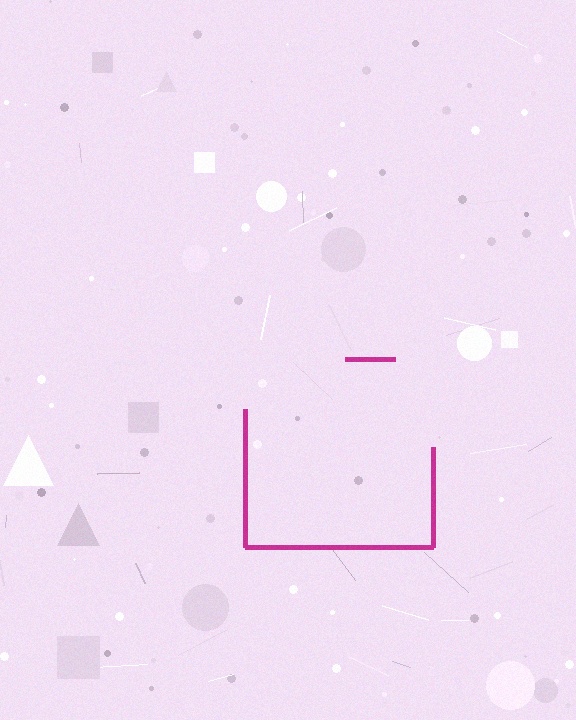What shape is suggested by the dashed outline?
The dashed outline suggests a square.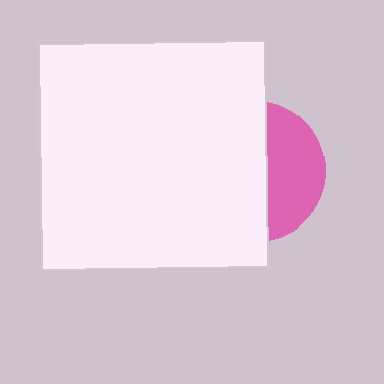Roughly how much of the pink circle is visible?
A small part of it is visible (roughly 40%).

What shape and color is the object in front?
The object in front is a white square.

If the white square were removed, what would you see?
You would see the complete pink circle.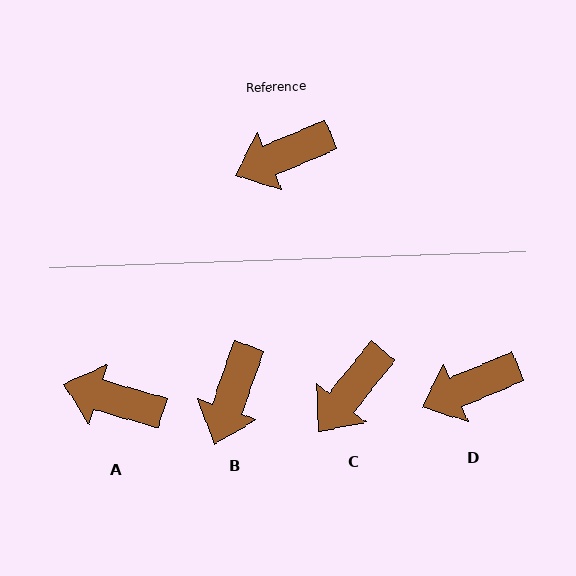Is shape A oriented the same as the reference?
No, it is off by about 39 degrees.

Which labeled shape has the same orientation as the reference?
D.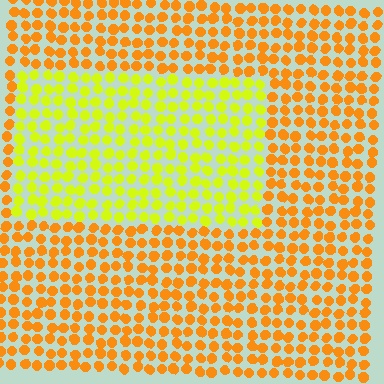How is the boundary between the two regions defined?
The boundary is defined purely by a slight shift in hue (about 38 degrees). Spacing, size, and orientation are identical on both sides.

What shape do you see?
I see a rectangle.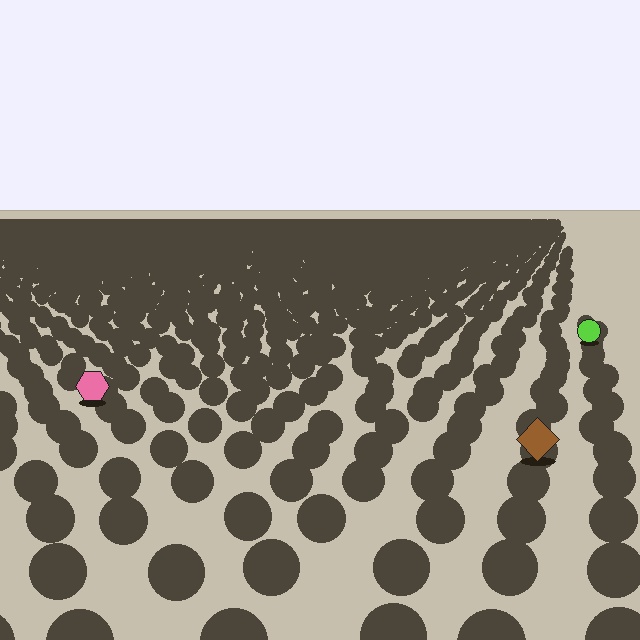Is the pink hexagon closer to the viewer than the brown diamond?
No. The brown diamond is closer — you can tell from the texture gradient: the ground texture is coarser near it.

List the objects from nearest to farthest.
From nearest to farthest: the brown diamond, the pink hexagon, the lime circle.